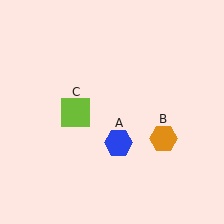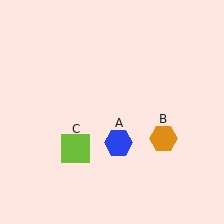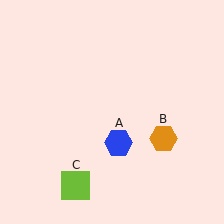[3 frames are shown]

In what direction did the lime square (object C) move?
The lime square (object C) moved down.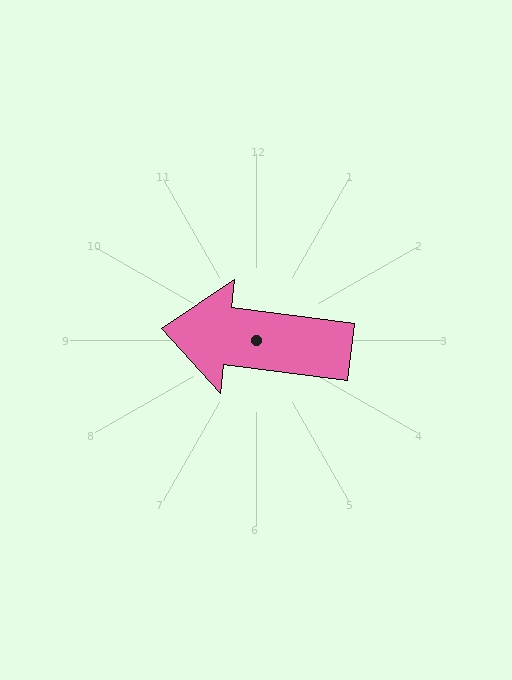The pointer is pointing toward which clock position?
Roughly 9 o'clock.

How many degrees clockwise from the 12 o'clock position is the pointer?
Approximately 277 degrees.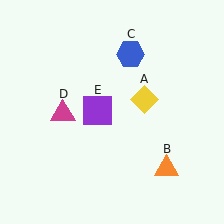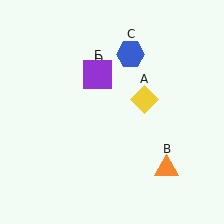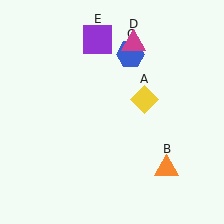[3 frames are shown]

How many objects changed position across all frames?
2 objects changed position: magenta triangle (object D), purple square (object E).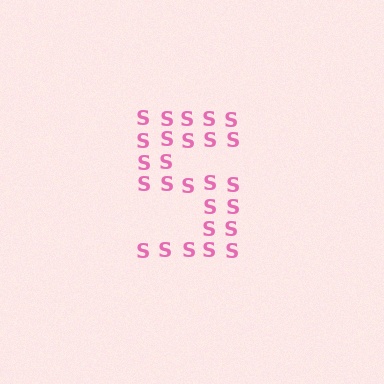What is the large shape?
The large shape is the digit 5.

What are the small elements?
The small elements are letter S's.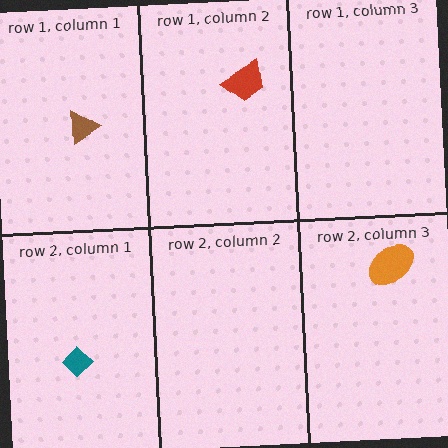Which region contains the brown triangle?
The row 1, column 1 region.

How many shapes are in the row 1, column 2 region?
1.